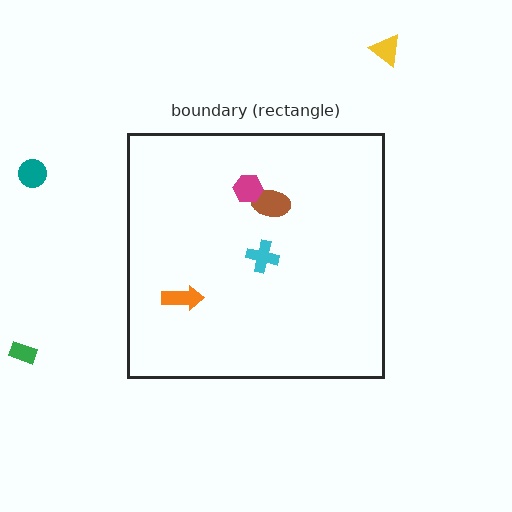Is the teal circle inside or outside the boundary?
Outside.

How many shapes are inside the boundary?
4 inside, 3 outside.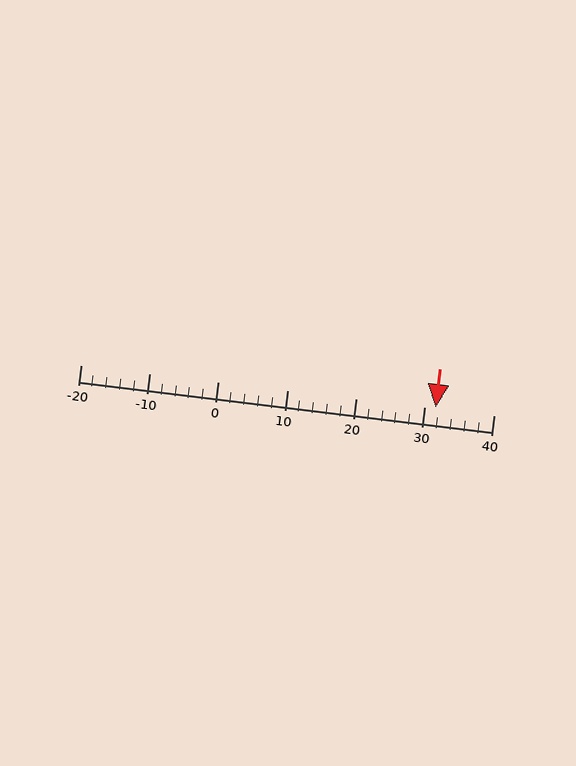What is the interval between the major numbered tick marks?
The major tick marks are spaced 10 units apart.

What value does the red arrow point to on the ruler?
The red arrow points to approximately 32.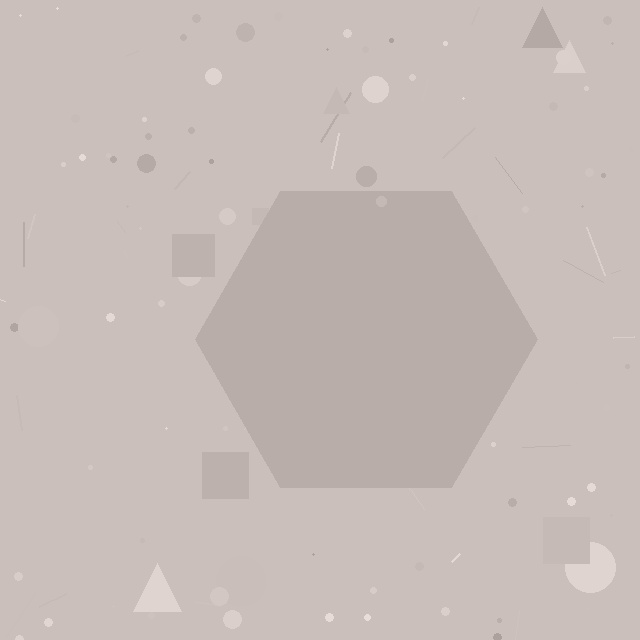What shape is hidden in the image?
A hexagon is hidden in the image.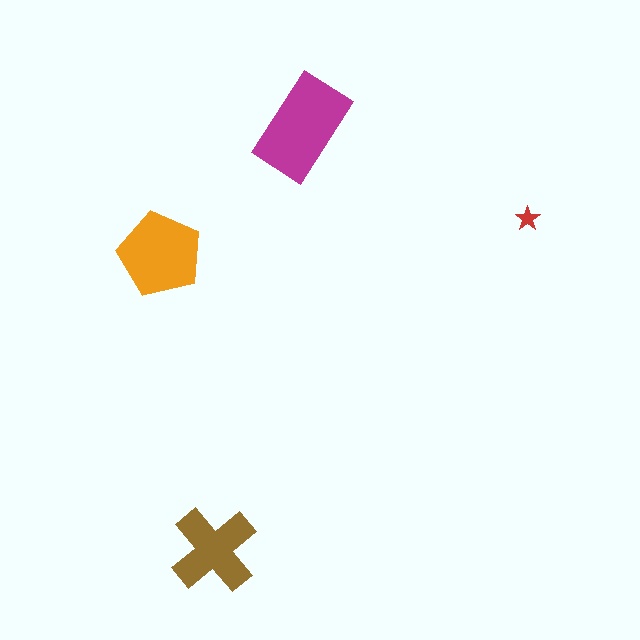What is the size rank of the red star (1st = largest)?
4th.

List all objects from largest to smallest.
The magenta rectangle, the orange pentagon, the brown cross, the red star.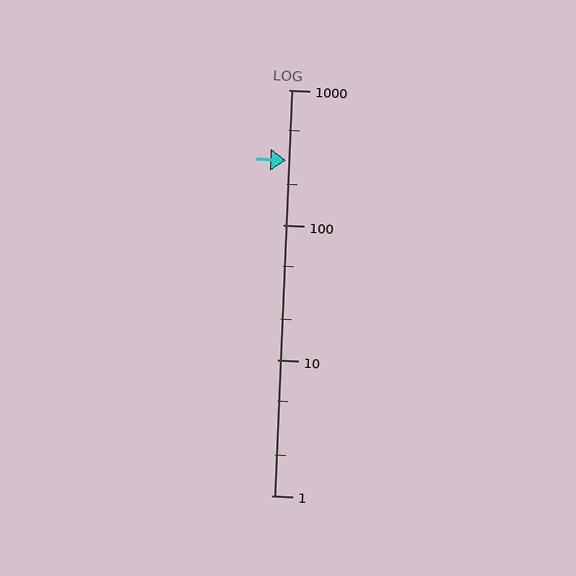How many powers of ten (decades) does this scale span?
The scale spans 3 decades, from 1 to 1000.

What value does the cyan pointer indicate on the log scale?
The pointer indicates approximately 300.